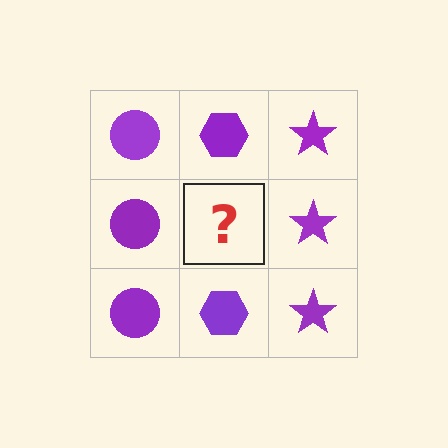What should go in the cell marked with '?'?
The missing cell should contain a purple hexagon.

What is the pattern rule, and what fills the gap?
The rule is that each column has a consistent shape. The gap should be filled with a purple hexagon.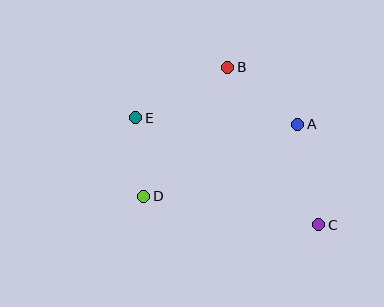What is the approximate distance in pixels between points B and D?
The distance between B and D is approximately 154 pixels.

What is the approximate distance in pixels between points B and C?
The distance between B and C is approximately 182 pixels.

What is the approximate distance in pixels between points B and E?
The distance between B and E is approximately 105 pixels.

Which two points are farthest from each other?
Points C and E are farthest from each other.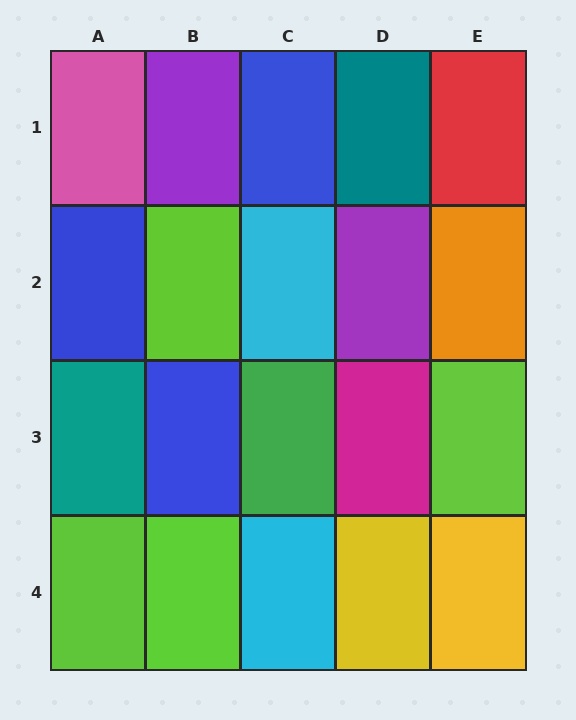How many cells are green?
1 cell is green.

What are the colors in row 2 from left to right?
Blue, lime, cyan, purple, orange.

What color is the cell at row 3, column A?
Teal.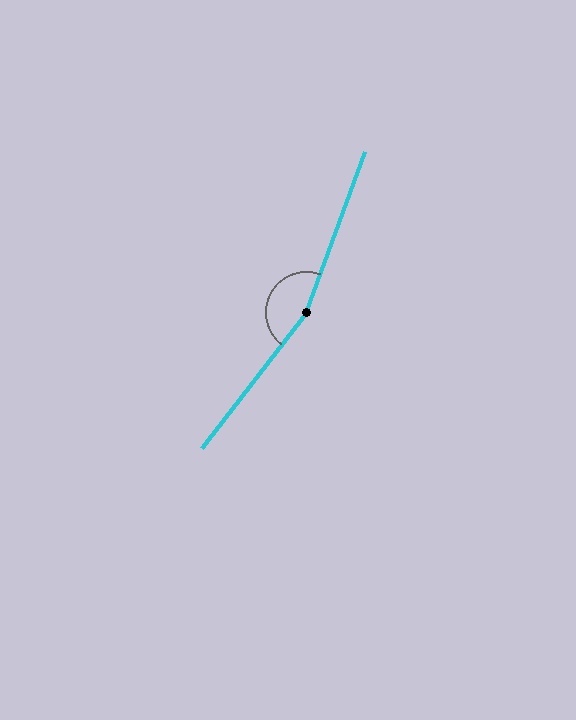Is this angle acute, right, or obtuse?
It is obtuse.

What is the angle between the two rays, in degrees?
Approximately 162 degrees.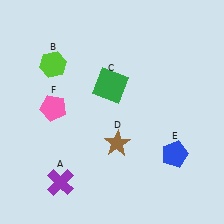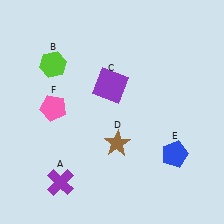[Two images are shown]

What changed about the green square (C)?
In Image 1, C is green. In Image 2, it changed to purple.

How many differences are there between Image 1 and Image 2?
There is 1 difference between the two images.